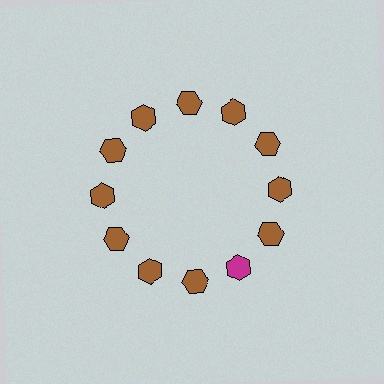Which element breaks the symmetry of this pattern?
The magenta hexagon at roughly the 5 o'clock position breaks the symmetry. All other shapes are brown hexagons.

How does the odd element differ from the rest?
It has a different color: magenta instead of brown.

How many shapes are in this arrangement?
There are 12 shapes arranged in a ring pattern.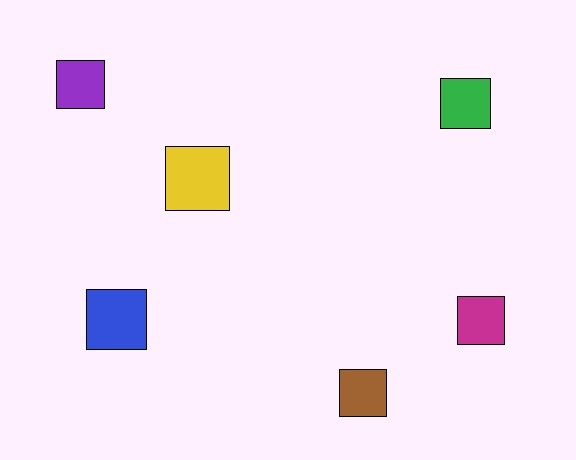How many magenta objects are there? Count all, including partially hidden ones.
There is 1 magenta object.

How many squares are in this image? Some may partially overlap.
There are 6 squares.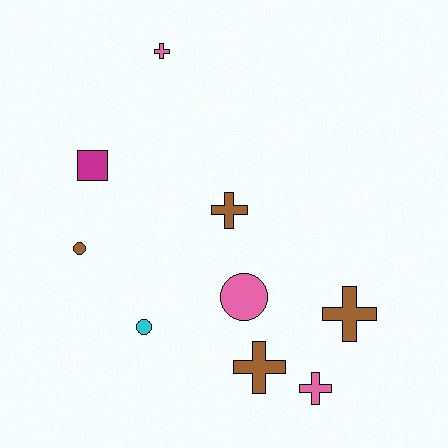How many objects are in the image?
There are 9 objects.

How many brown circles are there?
There is 1 brown circle.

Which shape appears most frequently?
Cross, with 5 objects.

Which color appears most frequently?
Brown, with 4 objects.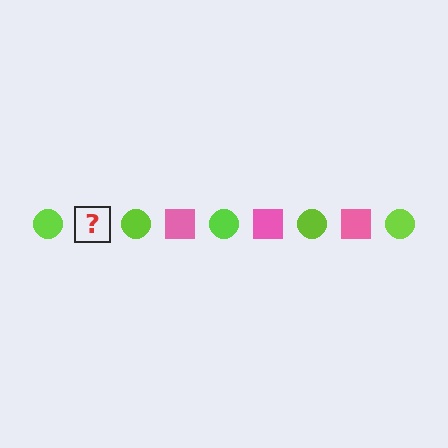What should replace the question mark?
The question mark should be replaced with a pink square.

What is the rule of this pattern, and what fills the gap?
The rule is that the pattern alternates between lime circle and pink square. The gap should be filled with a pink square.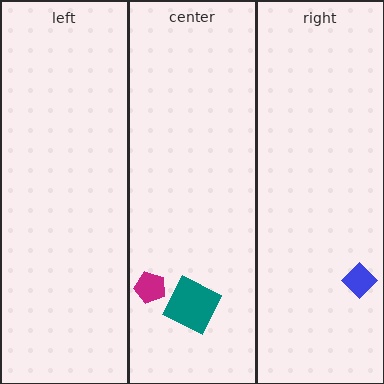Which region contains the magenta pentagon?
The center region.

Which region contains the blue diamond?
The right region.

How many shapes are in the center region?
2.